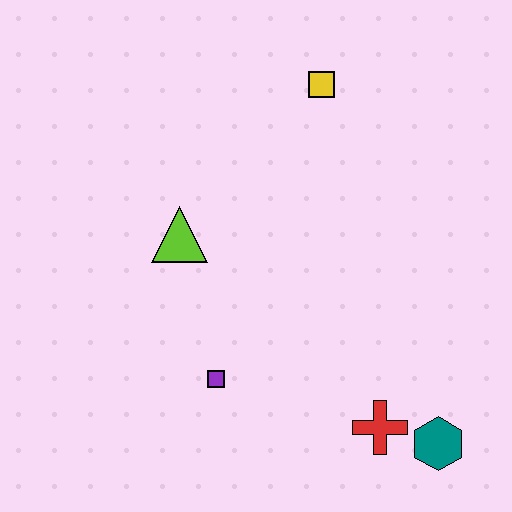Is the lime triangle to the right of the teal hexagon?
No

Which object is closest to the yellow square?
The lime triangle is closest to the yellow square.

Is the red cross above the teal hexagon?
Yes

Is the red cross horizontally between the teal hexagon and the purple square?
Yes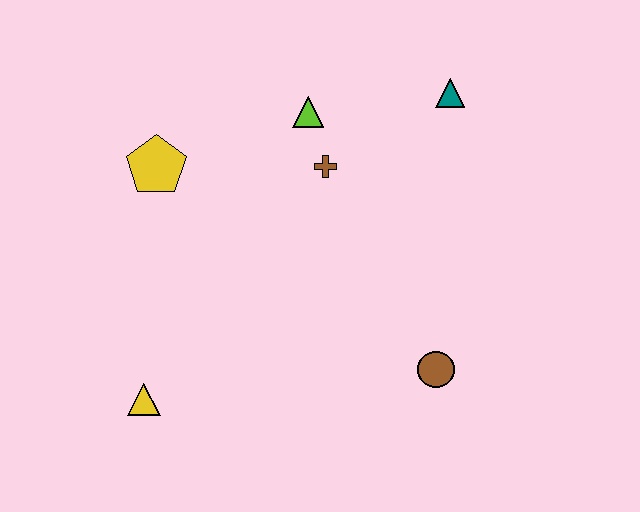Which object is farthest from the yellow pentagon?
The brown circle is farthest from the yellow pentagon.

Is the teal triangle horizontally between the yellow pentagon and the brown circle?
No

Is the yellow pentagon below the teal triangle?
Yes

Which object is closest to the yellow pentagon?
The lime triangle is closest to the yellow pentagon.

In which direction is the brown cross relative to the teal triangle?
The brown cross is to the left of the teal triangle.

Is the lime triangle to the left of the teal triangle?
Yes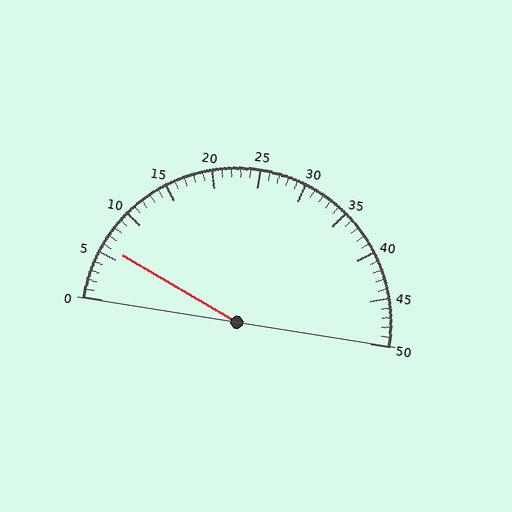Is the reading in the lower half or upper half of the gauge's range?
The reading is in the lower half of the range (0 to 50).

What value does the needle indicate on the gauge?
The needle indicates approximately 6.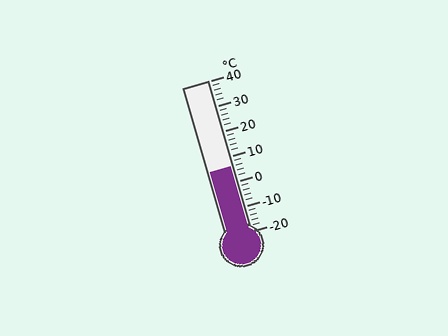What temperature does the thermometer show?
The thermometer shows approximately 6°C.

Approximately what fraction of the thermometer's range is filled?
The thermometer is filled to approximately 45% of its range.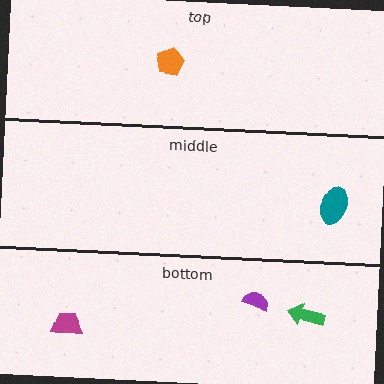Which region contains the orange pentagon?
The top region.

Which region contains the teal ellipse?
The middle region.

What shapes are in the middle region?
The teal ellipse.